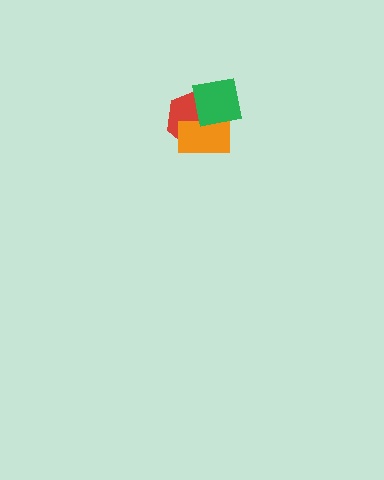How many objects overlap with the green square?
2 objects overlap with the green square.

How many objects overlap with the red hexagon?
2 objects overlap with the red hexagon.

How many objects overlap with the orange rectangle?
2 objects overlap with the orange rectangle.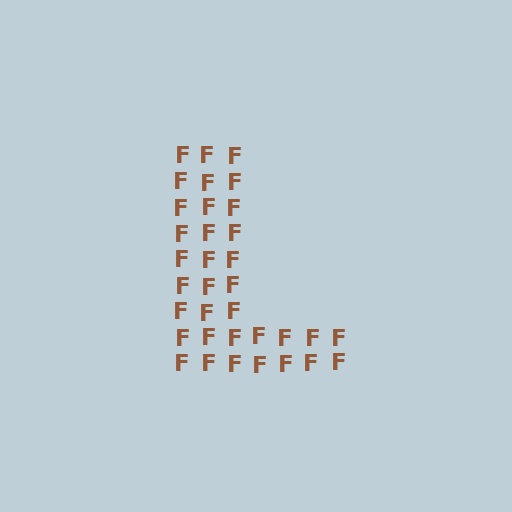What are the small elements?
The small elements are letter F's.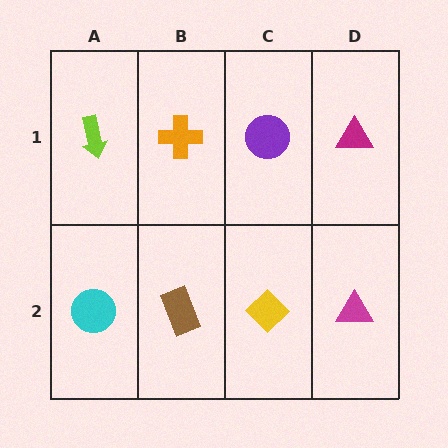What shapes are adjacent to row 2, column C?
A purple circle (row 1, column C), a brown rectangle (row 2, column B), a magenta triangle (row 2, column D).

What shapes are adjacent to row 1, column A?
A cyan circle (row 2, column A), an orange cross (row 1, column B).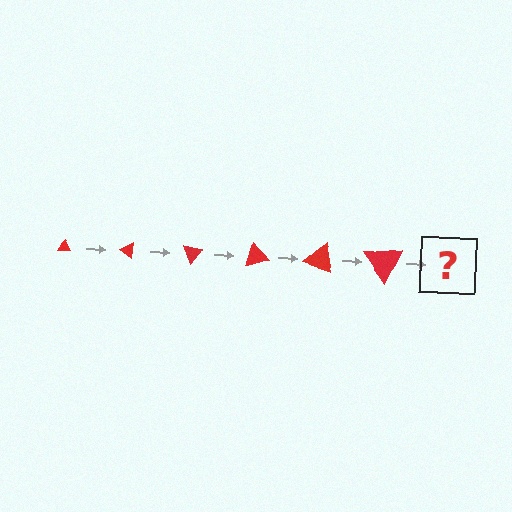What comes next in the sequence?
The next element should be a triangle, larger than the previous one and rotated 210 degrees from the start.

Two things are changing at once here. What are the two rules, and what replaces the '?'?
The two rules are that the triangle grows larger each step and it rotates 35 degrees each step. The '?' should be a triangle, larger than the previous one and rotated 210 degrees from the start.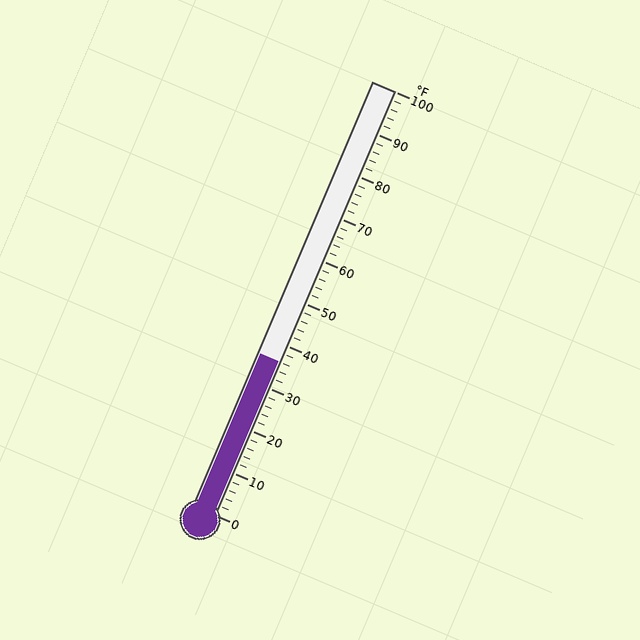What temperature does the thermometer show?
The thermometer shows approximately 36°F.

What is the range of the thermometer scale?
The thermometer scale ranges from 0°F to 100°F.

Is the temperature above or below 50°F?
The temperature is below 50°F.